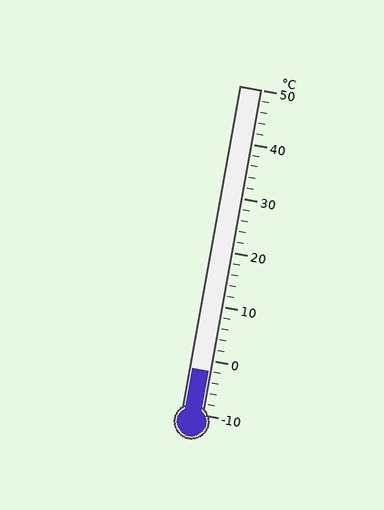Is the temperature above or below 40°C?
The temperature is below 40°C.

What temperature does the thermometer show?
The thermometer shows approximately -2°C.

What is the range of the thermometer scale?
The thermometer scale ranges from -10°C to 50°C.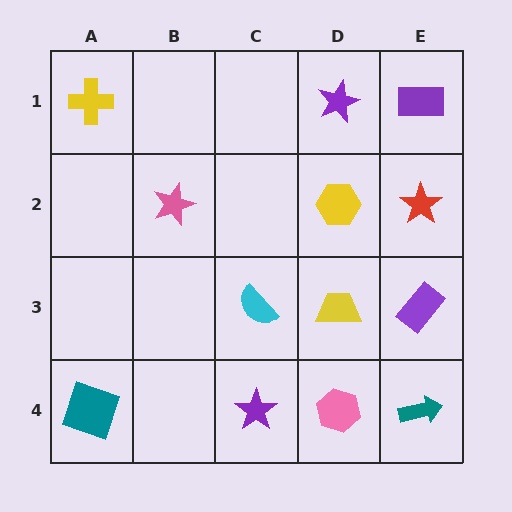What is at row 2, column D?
A yellow hexagon.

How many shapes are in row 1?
3 shapes.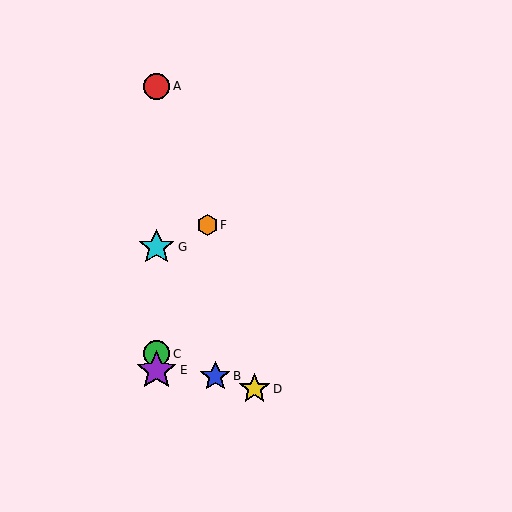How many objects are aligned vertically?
4 objects (A, C, E, G) are aligned vertically.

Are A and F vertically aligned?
No, A is at x≈157 and F is at x≈207.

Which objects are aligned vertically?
Objects A, C, E, G are aligned vertically.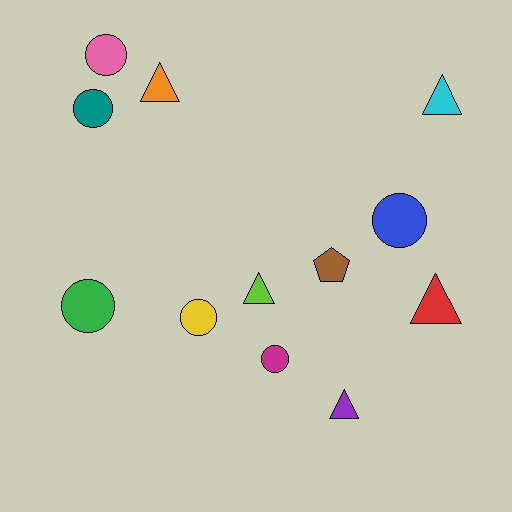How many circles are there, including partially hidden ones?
There are 6 circles.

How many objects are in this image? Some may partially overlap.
There are 12 objects.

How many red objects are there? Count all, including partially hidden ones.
There is 1 red object.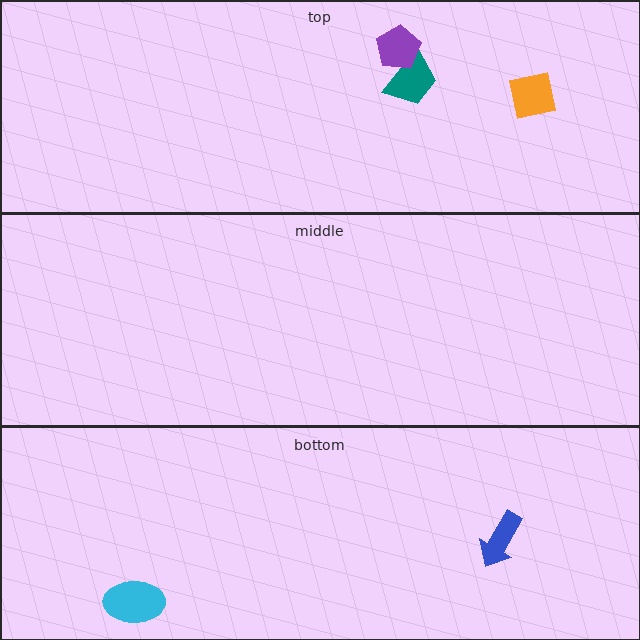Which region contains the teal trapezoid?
The top region.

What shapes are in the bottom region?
The blue arrow, the cyan ellipse.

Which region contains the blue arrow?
The bottom region.